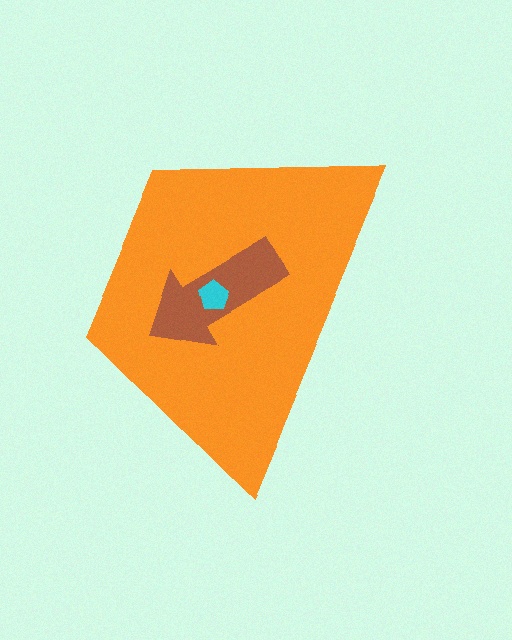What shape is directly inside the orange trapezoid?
The brown arrow.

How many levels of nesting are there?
3.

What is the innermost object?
The cyan pentagon.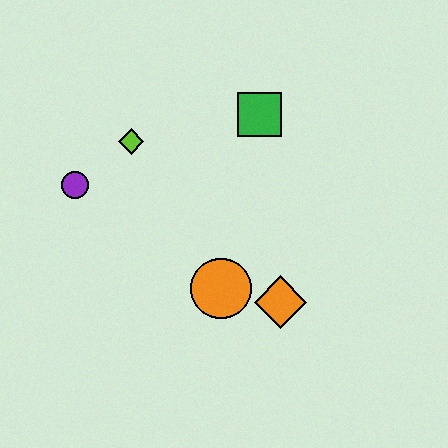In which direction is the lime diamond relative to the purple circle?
The lime diamond is to the right of the purple circle.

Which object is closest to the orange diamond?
The orange circle is closest to the orange diamond.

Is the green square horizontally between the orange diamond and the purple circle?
Yes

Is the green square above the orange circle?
Yes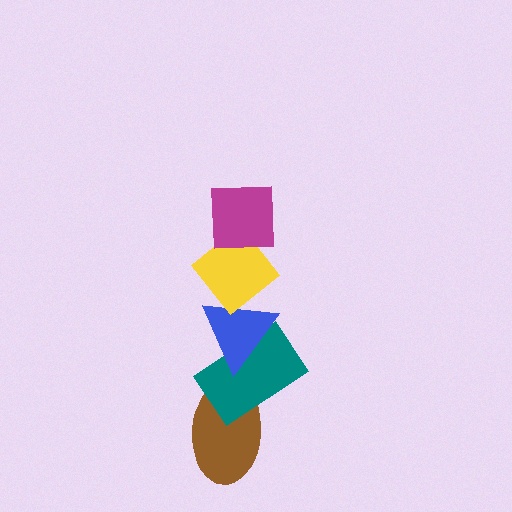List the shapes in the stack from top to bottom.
From top to bottom: the magenta square, the yellow diamond, the blue triangle, the teal rectangle, the brown ellipse.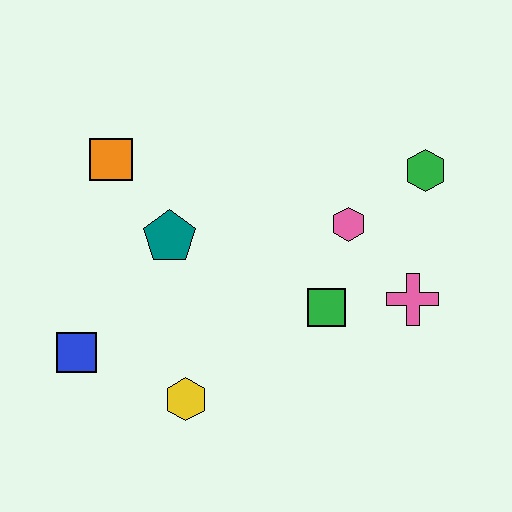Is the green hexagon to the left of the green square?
No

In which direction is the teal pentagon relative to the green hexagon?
The teal pentagon is to the left of the green hexagon.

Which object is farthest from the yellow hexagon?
The green hexagon is farthest from the yellow hexagon.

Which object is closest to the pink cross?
The green square is closest to the pink cross.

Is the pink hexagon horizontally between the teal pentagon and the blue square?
No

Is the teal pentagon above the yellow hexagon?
Yes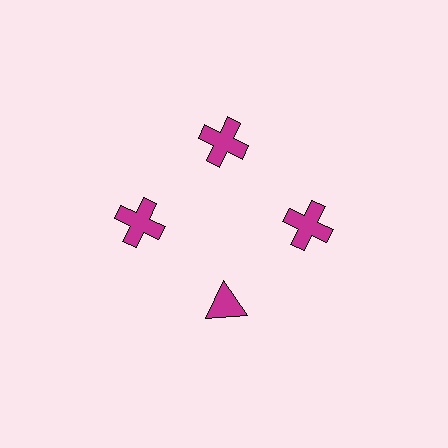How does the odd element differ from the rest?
It has a different shape: triangle instead of cross.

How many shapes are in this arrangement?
There are 4 shapes arranged in a ring pattern.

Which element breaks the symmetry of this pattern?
The magenta triangle at roughly the 6 o'clock position breaks the symmetry. All other shapes are magenta crosses.